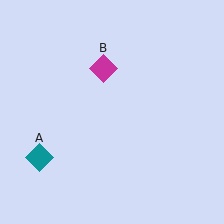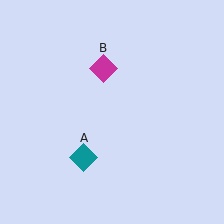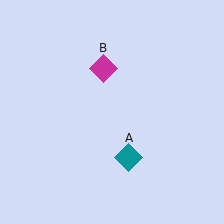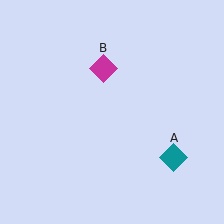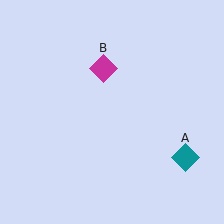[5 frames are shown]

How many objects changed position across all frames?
1 object changed position: teal diamond (object A).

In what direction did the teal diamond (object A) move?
The teal diamond (object A) moved right.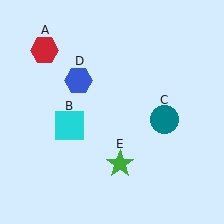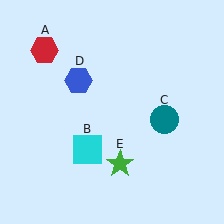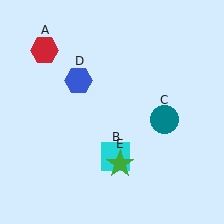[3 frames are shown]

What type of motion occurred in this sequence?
The cyan square (object B) rotated counterclockwise around the center of the scene.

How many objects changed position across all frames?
1 object changed position: cyan square (object B).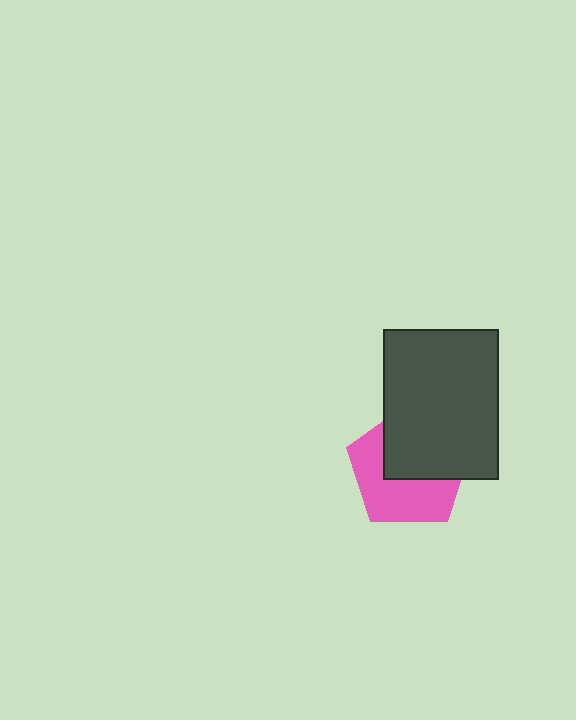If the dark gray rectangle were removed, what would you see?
You would see the complete pink pentagon.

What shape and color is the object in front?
The object in front is a dark gray rectangle.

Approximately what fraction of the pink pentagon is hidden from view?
Roughly 48% of the pink pentagon is hidden behind the dark gray rectangle.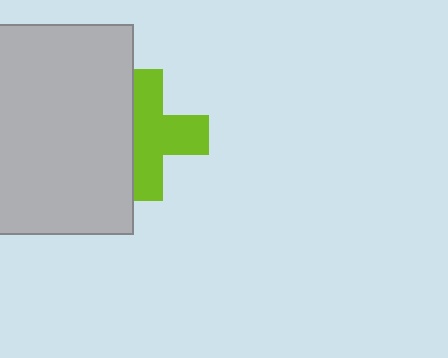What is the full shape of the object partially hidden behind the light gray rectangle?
The partially hidden object is a lime cross.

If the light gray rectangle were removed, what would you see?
You would see the complete lime cross.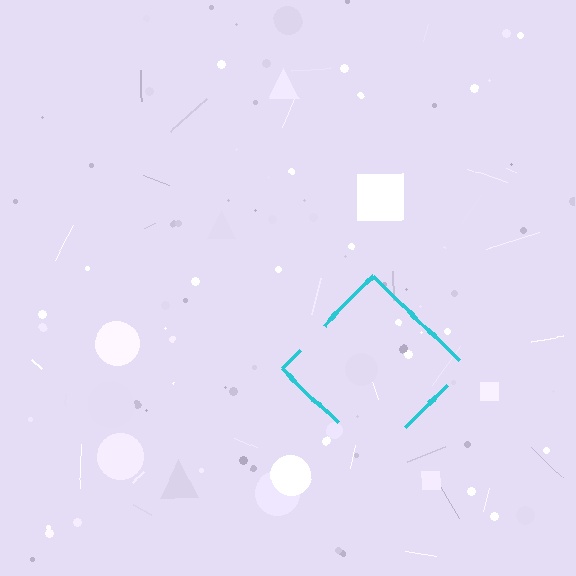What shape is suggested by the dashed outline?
The dashed outline suggests a diamond.